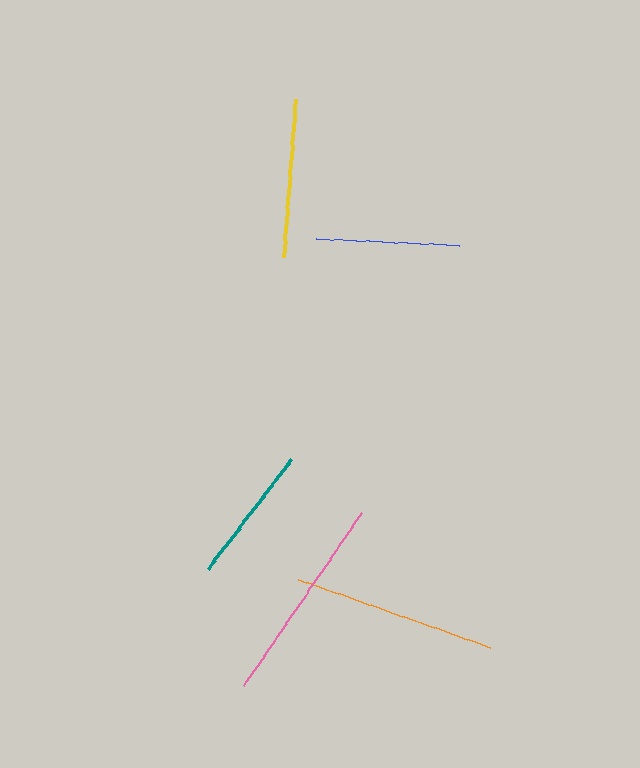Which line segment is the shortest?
The teal line is the shortest at approximately 139 pixels.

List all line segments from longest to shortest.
From longest to shortest: pink, orange, yellow, blue, teal.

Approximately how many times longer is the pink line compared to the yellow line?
The pink line is approximately 1.3 times the length of the yellow line.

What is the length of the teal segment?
The teal segment is approximately 139 pixels long.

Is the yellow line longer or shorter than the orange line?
The orange line is longer than the yellow line.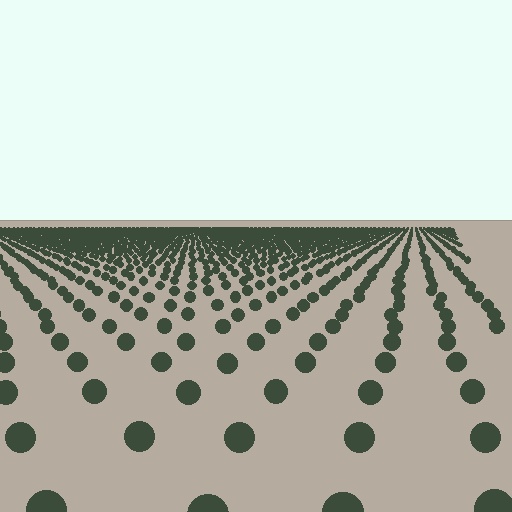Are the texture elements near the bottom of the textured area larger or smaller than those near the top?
Larger. Near the bottom, elements are closer to the viewer and appear at a bigger on-screen size.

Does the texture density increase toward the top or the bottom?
Density increases toward the top.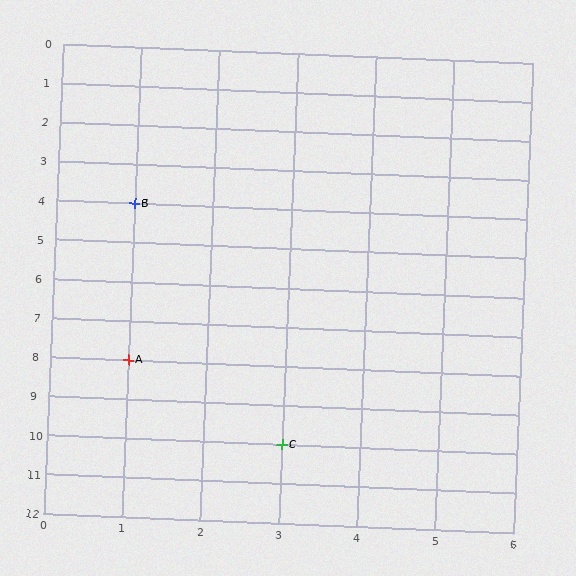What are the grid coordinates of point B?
Point B is at grid coordinates (1, 4).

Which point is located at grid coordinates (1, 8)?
Point A is at (1, 8).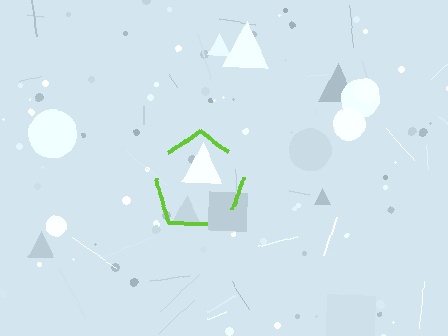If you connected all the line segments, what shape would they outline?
They would outline a pentagon.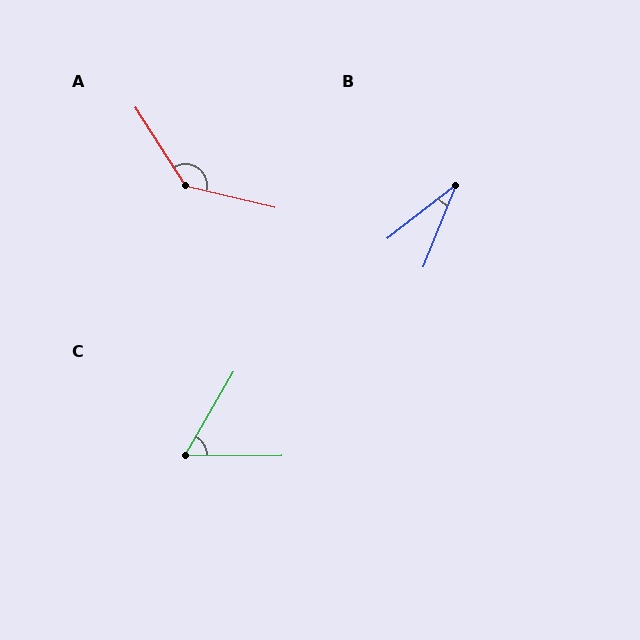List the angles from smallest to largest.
B (30°), C (60°), A (135°).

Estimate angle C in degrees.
Approximately 60 degrees.